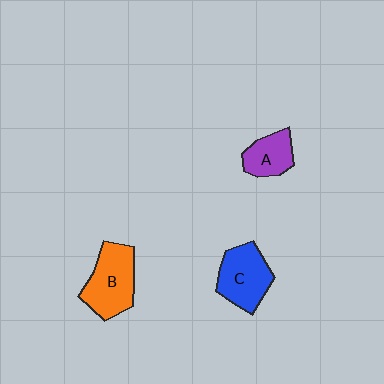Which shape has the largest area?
Shape B (orange).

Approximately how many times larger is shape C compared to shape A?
Approximately 1.5 times.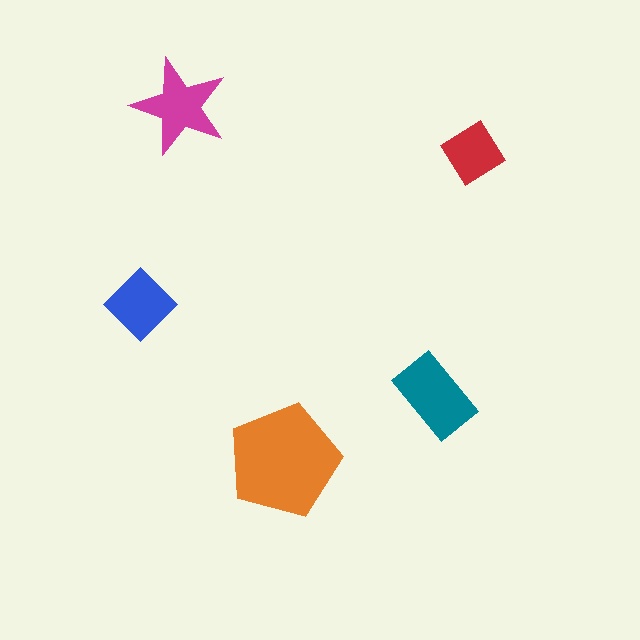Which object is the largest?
The orange pentagon.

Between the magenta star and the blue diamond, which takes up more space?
The magenta star.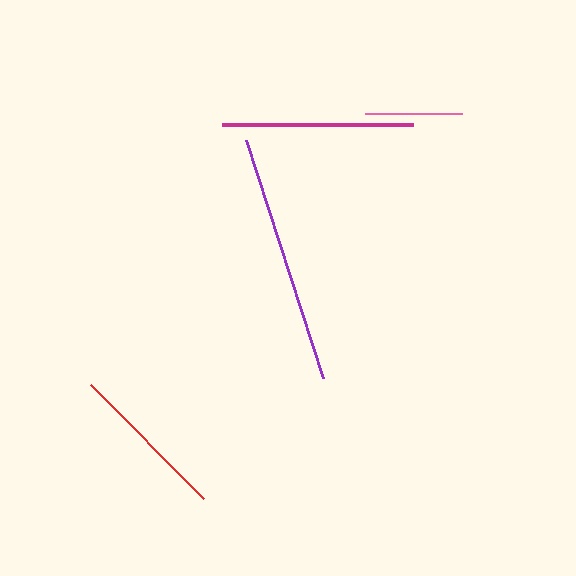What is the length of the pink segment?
The pink segment is approximately 97 pixels long.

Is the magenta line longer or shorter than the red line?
The magenta line is longer than the red line.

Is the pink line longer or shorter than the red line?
The red line is longer than the pink line.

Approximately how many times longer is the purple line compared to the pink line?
The purple line is approximately 2.6 times the length of the pink line.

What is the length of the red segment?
The red segment is approximately 161 pixels long.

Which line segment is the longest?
The purple line is the longest at approximately 250 pixels.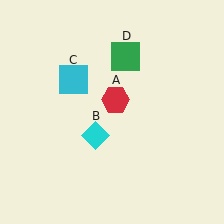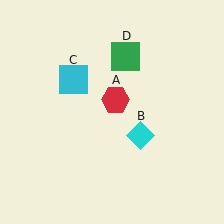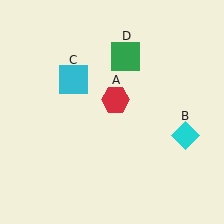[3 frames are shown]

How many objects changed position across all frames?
1 object changed position: cyan diamond (object B).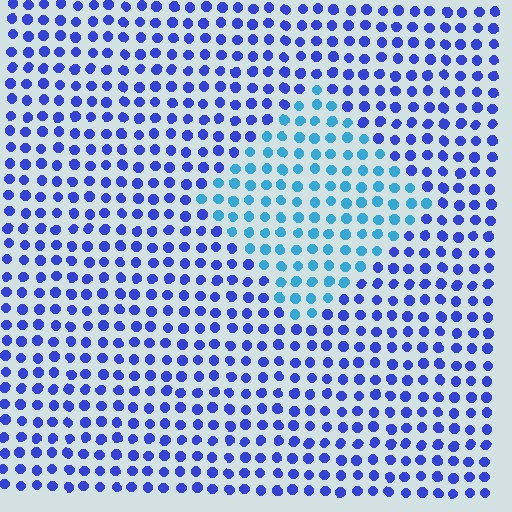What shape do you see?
I see a diamond.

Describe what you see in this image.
The image is filled with small blue elements in a uniform arrangement. A diamond-shaped region is visible where the elements are tinted to a slightly different hue, forming a subtle color boundary.